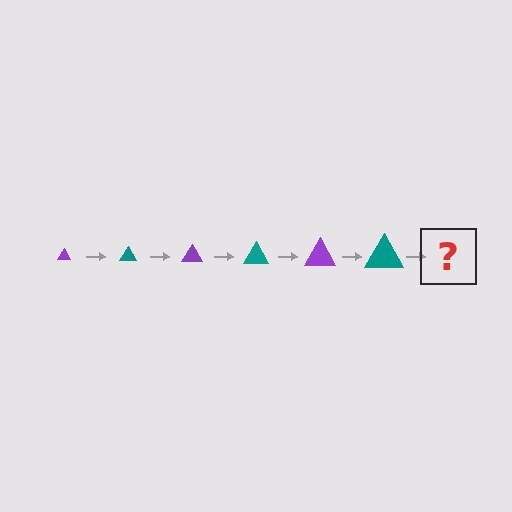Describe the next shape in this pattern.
It should be a purple triangle, larger than the previous one.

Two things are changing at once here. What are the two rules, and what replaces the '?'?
The two rules are that the triangle grows larger each step and the color cycles through purple and teal. The '?' should be a purple triangle, larger than the previous one.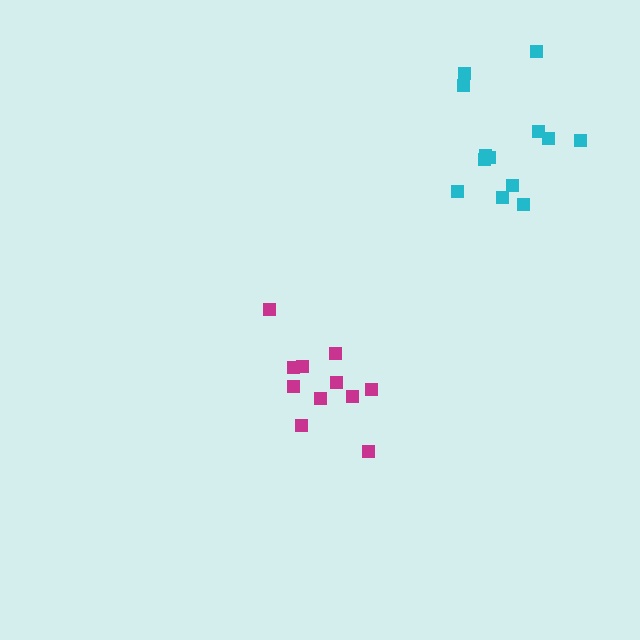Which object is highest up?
The cyan cluster is topmost.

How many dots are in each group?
Group 1: 11 dots, Group 2: 13 dots (24 total).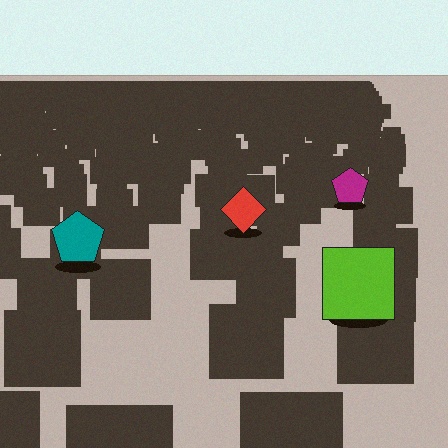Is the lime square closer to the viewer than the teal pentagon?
Yes. The lime square is closer — you can tell from the texture gradient: the ground texture is coarser near it.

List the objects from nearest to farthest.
From nearest to farthest: the lime square, the teal pentagon, the red diamond, the magenta pentagon.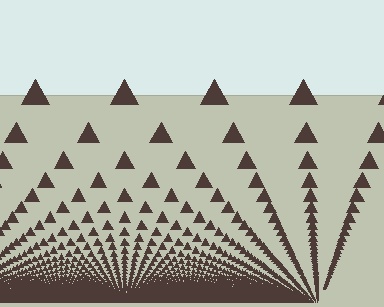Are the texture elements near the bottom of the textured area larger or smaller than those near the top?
Smaller. The gradient is inverted — elements near the bottom are smaller and denser.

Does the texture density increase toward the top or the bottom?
Density increases toward the bottom.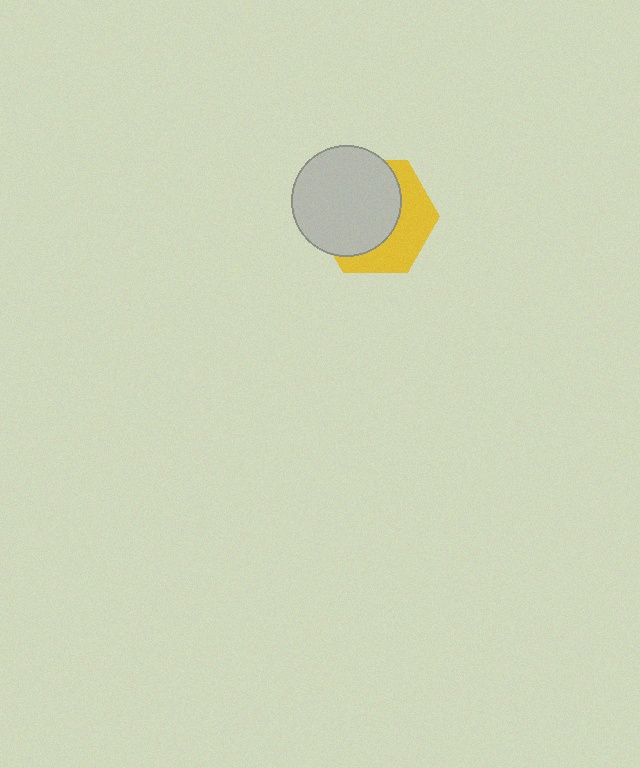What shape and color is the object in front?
The object in front is a light gray circle.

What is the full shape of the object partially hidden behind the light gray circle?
The partially hidden object is a yellow hexagon.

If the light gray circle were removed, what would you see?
You would see the complete yellow hexagon.